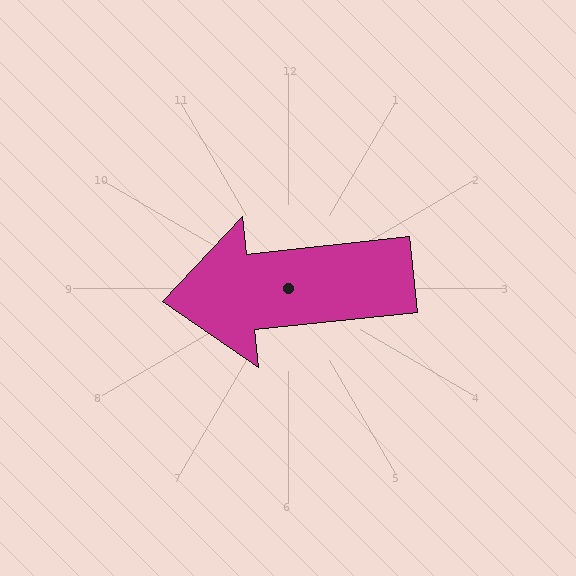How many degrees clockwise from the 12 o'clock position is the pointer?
Approximately 264 degrees.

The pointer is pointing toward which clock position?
Roughly 9 o'clock.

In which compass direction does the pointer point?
West.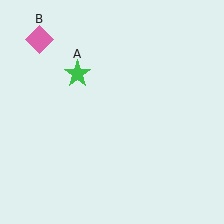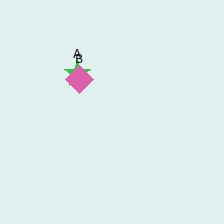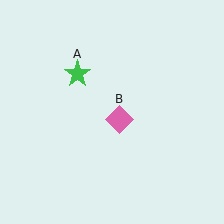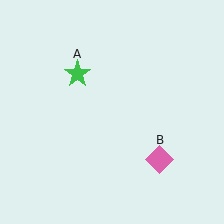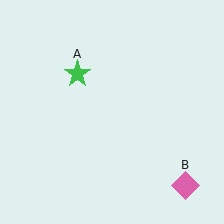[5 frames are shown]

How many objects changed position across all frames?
1 object changed position: pink diamond (object B).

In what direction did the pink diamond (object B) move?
The pink diamond (object B) moved down and to the right.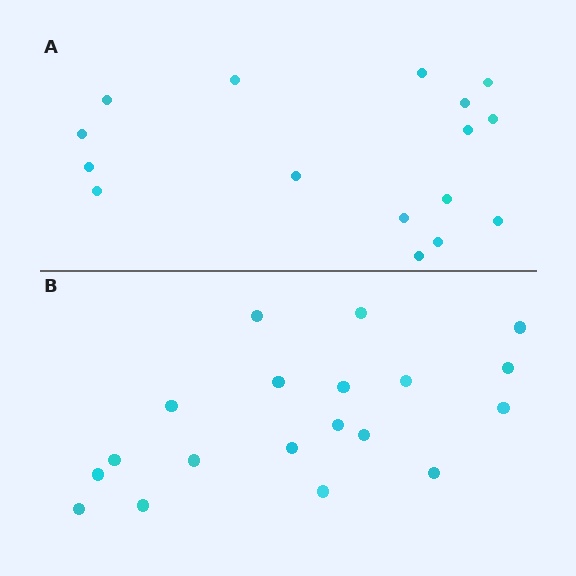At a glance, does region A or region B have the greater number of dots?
Region B (the bottom region) has more dots.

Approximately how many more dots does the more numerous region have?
Region B has just a few more — roughly 2 or 3 more dots than region A.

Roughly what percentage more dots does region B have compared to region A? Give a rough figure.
About 20% more.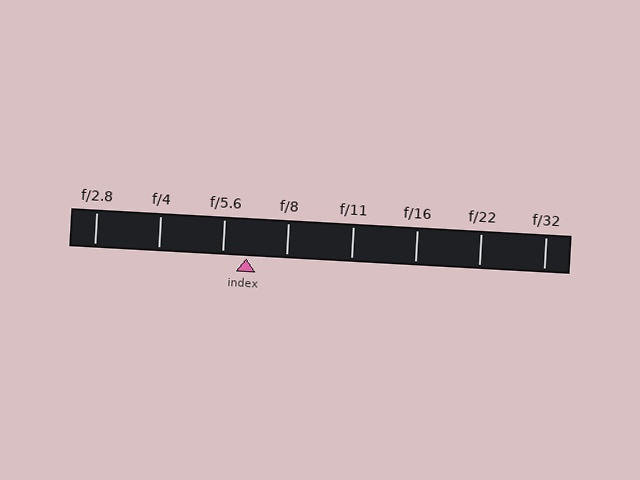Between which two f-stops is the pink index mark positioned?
The index mark is between f/5.6 and f/8.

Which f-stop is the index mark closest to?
The index mark is closest to f/5.6.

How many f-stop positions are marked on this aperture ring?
There are 8 f-stop positions marked.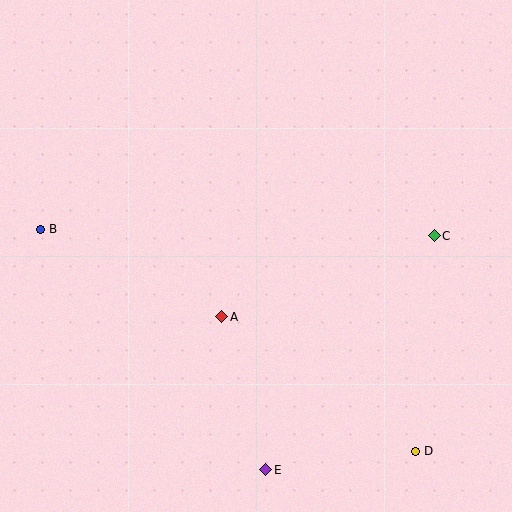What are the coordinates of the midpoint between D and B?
The midpoint between D and B is at (228, 340).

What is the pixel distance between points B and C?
The distance between B and C is 394 pixels.